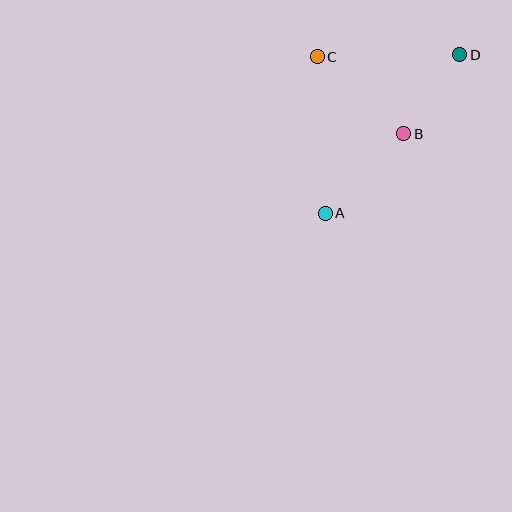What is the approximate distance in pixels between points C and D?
The distance between C and D is approximately 143 pixels.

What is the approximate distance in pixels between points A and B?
The distance between A and B is approximately 112 pixels.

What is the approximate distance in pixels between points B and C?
The distance between B and C is approximately 116 pixels.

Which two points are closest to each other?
Points B and D are closest to each other.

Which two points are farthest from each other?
Points A and D are farthest from each other.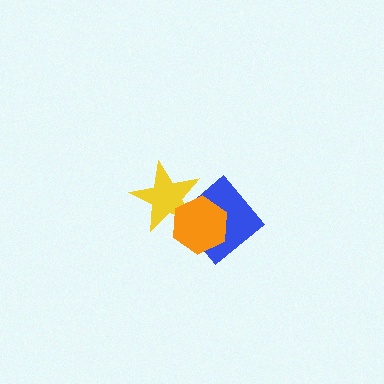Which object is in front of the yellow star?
The orange hexagon is in front of the yellow star.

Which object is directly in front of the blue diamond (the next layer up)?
The yellow star is directly in front of the blue diamond.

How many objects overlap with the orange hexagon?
2 objects overlap with the orange hexagon.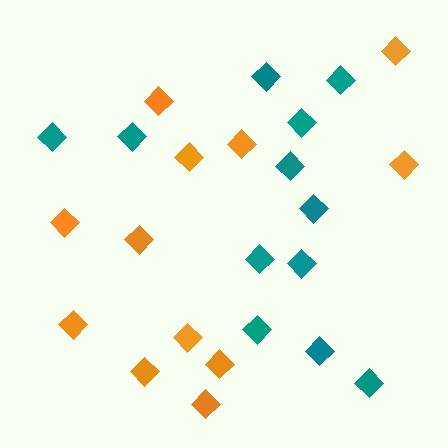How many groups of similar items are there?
There are 2 groups: one group of teal diamonds (12) and one group of orange diamonds (12).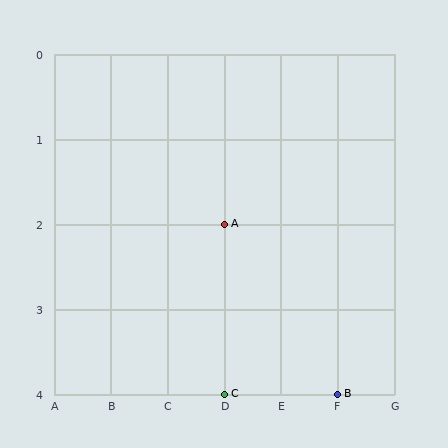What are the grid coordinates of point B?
Point B is at grid coordinates (F, 4).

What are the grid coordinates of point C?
Point C is at grid coordinates (D, 4).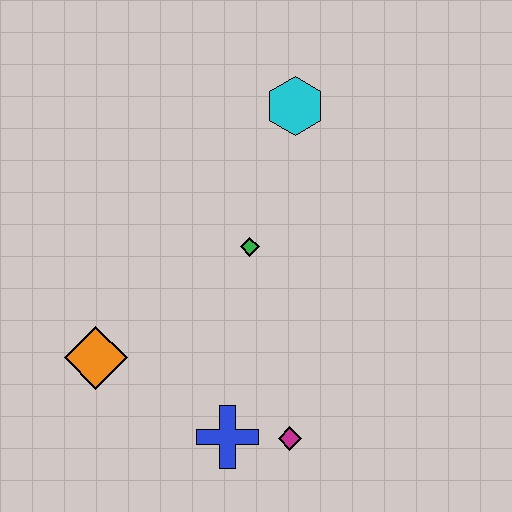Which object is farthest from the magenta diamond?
The cyan hexagon is farthest from the magenta diamond.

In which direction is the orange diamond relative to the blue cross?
The orange diamond is to the left of the blue cross.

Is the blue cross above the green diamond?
No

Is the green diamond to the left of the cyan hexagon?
Yes